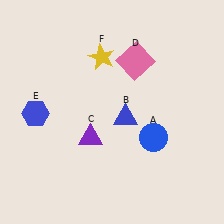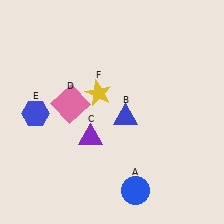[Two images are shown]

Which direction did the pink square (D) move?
The pink square (D) moved left.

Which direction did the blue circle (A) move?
The blue circle (A) moved down.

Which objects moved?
The objects that moved are: the blue circle (A), the pink square (D), the yellow star (F).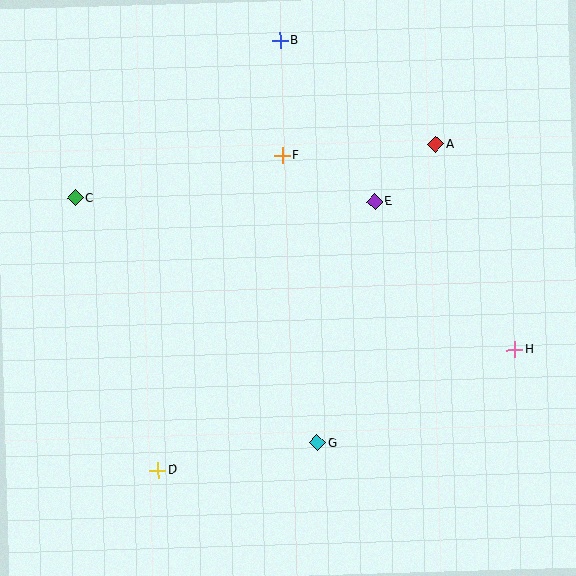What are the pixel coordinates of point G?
Point G is at (317, 443).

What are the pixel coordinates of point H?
Point H is at (515, 349).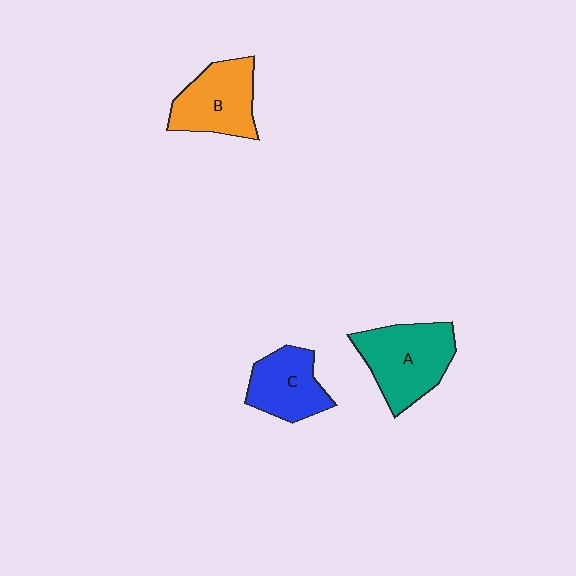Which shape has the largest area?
Shape A (teal).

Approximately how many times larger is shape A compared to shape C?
Approximately 1.4 times.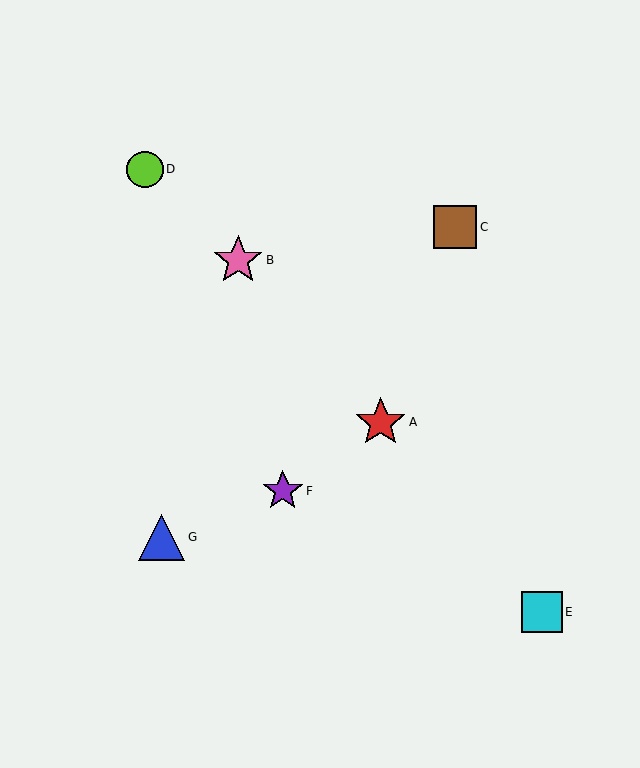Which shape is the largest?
The red star (labeled A) is the largest.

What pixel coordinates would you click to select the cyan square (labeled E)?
Click at (542, 612) to select the cyan square E.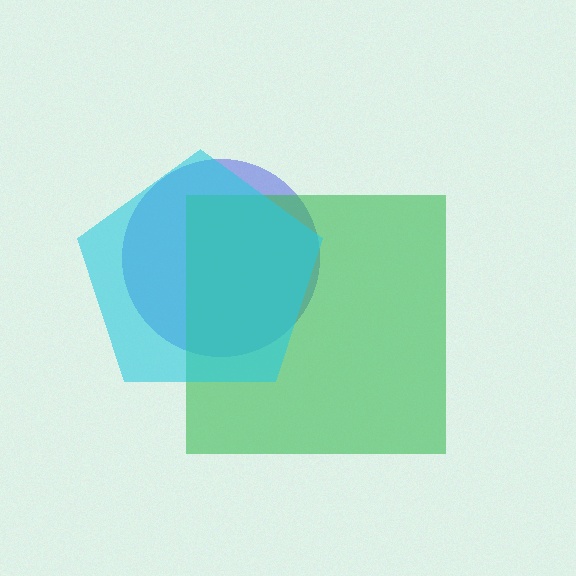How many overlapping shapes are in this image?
There are 3 overlapping shapes in the image.